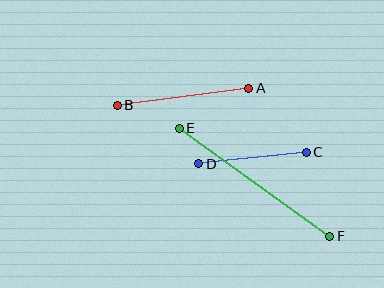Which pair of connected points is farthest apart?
Points E and F are farthest apart.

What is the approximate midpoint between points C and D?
The midpoint is at approximately (253, 158) pixels.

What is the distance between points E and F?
The distance is approximately 186 pixels.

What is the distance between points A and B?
The distance is approximately 133 pixels.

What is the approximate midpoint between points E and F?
The midpoint is at approximately (255, 182) pixels.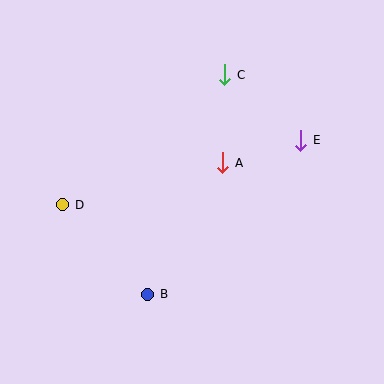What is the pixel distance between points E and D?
The distance between E and D is 247 pixels.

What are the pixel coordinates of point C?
Point C is at (225, 75).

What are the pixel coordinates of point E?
Point E is at (301, 140).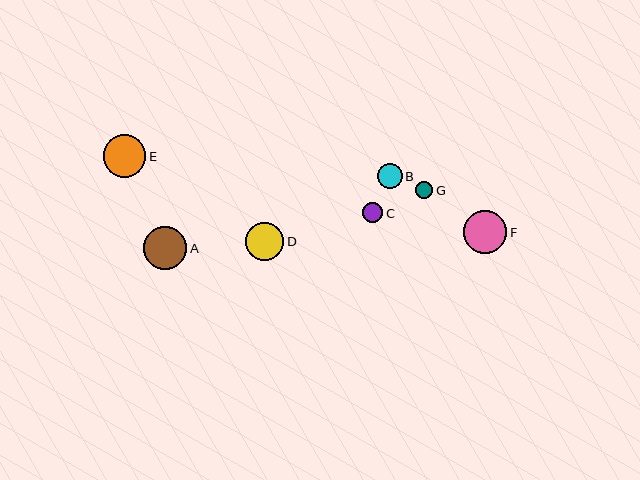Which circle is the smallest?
Circle G is the smallest with a size of approximately 17 pixels.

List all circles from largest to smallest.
From largest to smallest: F, A, E, D, B, C, G.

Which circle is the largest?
Circle F is the largest with a size of approximately 43 pixels.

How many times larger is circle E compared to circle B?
Circle E is approximately 1.7 times the size of circle B.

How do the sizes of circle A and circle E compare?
Circle A and circle E are approximately the same size.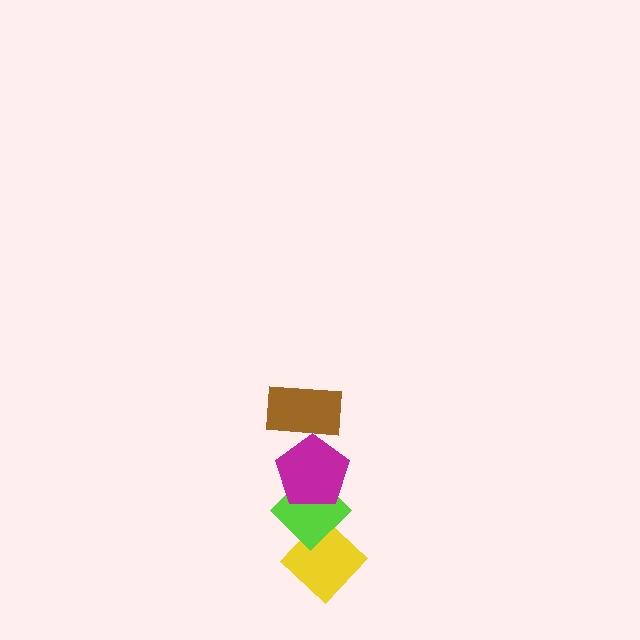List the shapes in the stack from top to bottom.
From top to bottom: the brown rectangle, the magenta pentagon, the lime diamond, the yellow diamond.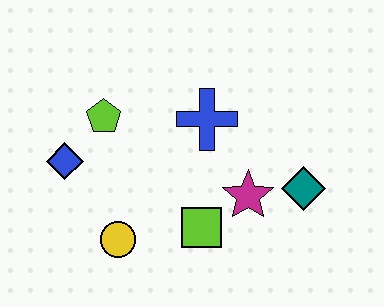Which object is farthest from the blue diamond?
The teal diamond is farthest from the blue diamond.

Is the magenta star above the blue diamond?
No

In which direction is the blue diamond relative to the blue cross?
The blue diamond is to the left of the blue cross.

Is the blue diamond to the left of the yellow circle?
Yes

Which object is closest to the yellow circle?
The lime square is closest to the yellow circle.